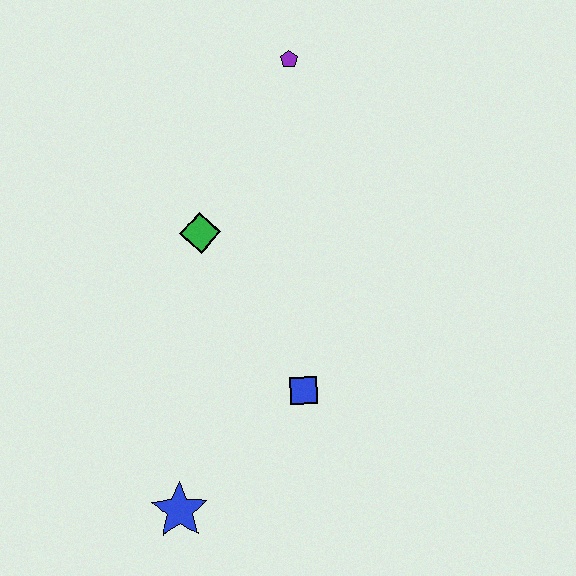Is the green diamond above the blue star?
Yes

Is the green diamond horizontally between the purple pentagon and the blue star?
Yes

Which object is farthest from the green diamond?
The blue star is farthest from the green diamond.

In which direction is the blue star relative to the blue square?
The blue star is to the left of the blue square.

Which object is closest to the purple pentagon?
The green diamond is closest to the purple pentagon.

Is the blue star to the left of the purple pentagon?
Yes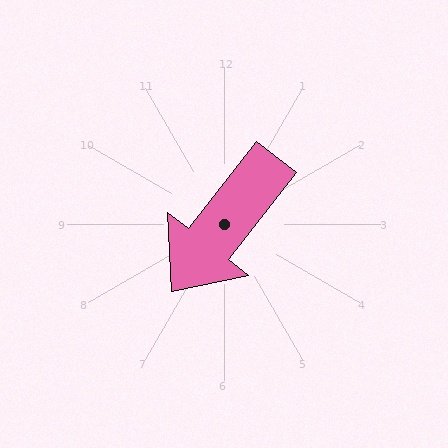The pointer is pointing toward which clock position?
Roughly 7 o'clock.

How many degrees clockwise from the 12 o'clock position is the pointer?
Approximately 218 degrees.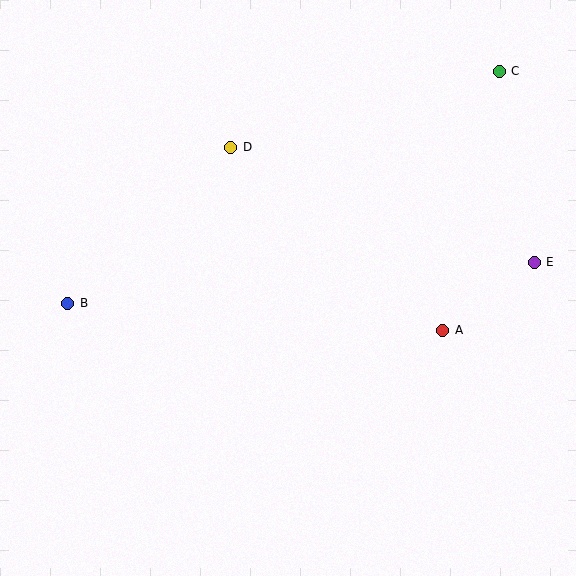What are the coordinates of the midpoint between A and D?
The midpoint between A and D is at (337, 239).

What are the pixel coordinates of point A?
Point A is at (443, 330).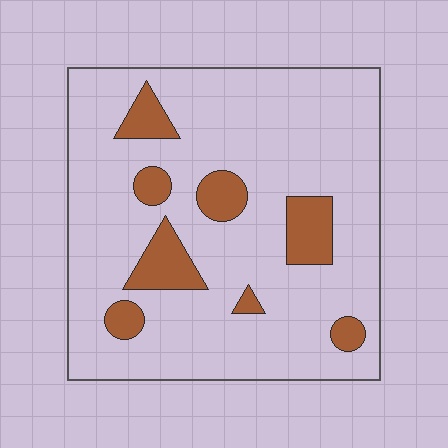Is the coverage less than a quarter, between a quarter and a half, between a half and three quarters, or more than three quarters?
Less than a quarter.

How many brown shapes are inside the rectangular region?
8.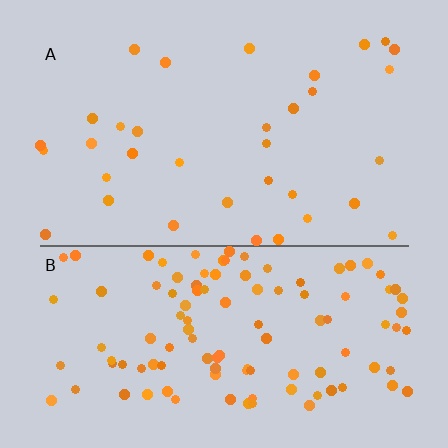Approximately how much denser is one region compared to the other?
Approximately 3.4× — region B over region A.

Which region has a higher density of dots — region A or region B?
B (the bottom).